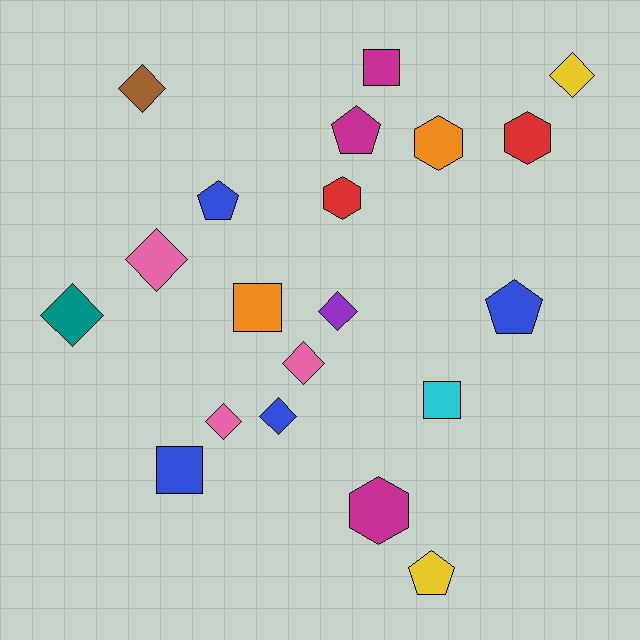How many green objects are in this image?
There are no green objects.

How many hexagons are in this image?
There are 4 hexagons.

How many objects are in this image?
There are 20 objects.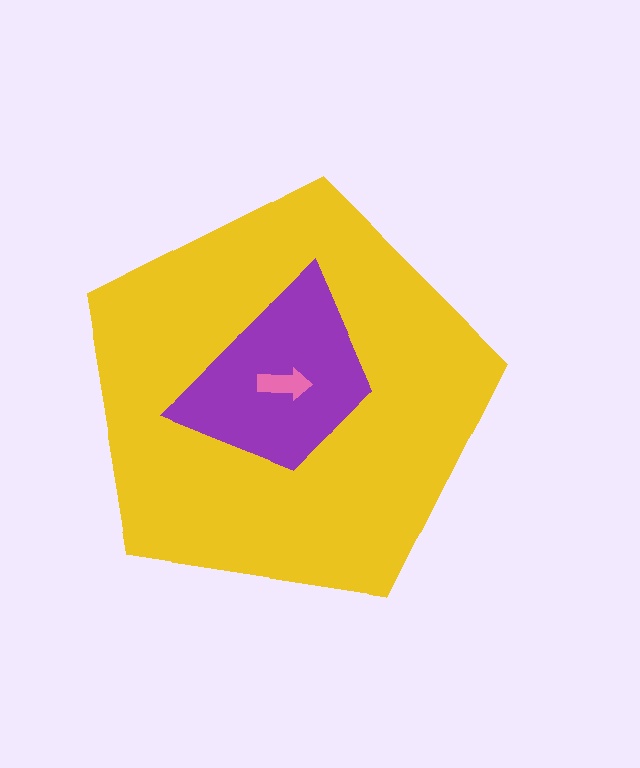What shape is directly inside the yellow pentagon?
The purple trapezoid.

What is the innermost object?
The pink arrow.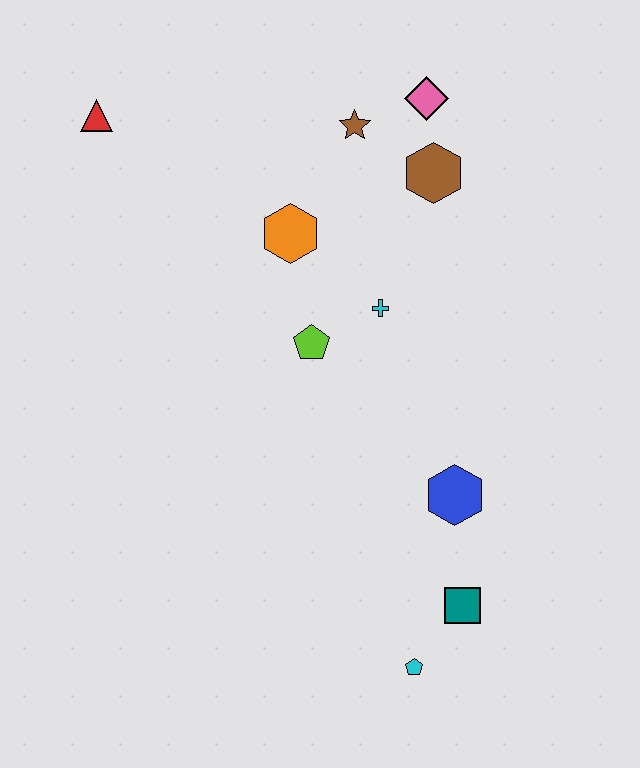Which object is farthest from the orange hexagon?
The cyan pentagon is farthest from the orange hexagon.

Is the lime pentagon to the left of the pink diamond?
Yes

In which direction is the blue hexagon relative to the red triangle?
The blue hexagon is below the red triangle.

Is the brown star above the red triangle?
No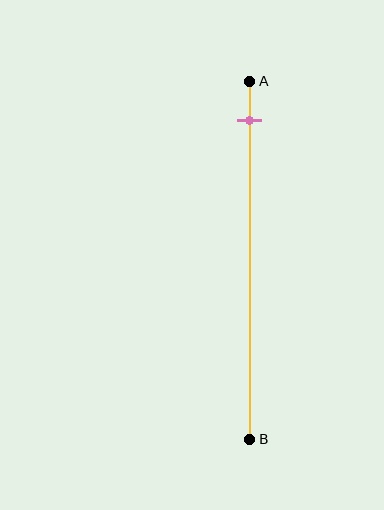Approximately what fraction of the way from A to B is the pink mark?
The pink mark is approximately 10% of the way from A to B.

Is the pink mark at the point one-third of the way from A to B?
No, the mark is at about 10% from A, not at the 33% one-third point.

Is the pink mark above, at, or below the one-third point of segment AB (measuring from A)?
The pink mark is above the one-third point of segment AB.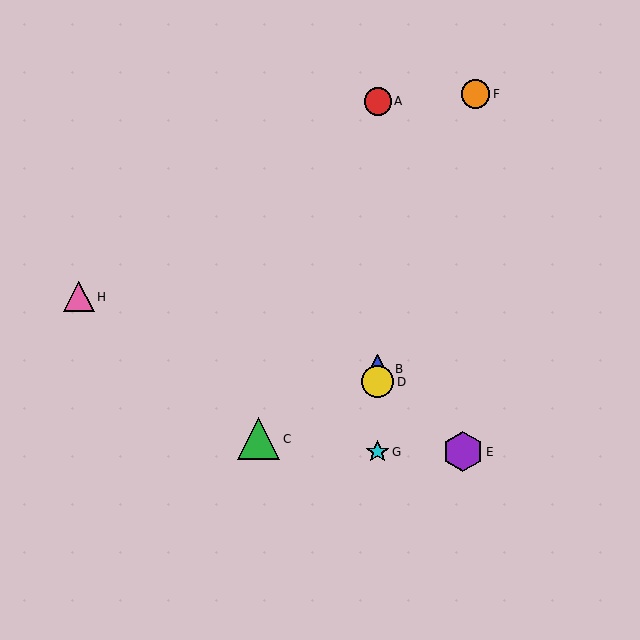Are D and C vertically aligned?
No, D is at x≈378 and C is at x≈259.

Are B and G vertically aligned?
Yes, both are at x≈378.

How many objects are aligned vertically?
4 objects (A, B, D, G) are aligned vertically.